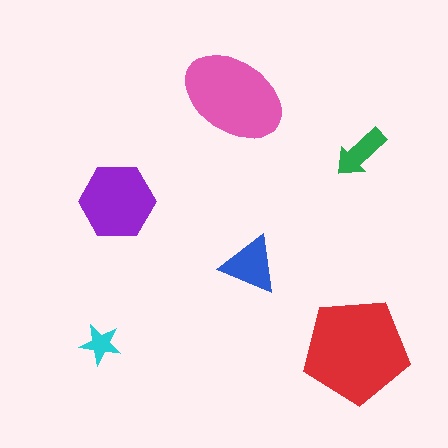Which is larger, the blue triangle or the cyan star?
The blue triangle.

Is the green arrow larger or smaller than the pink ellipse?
Smaller.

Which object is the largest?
The red pentagon.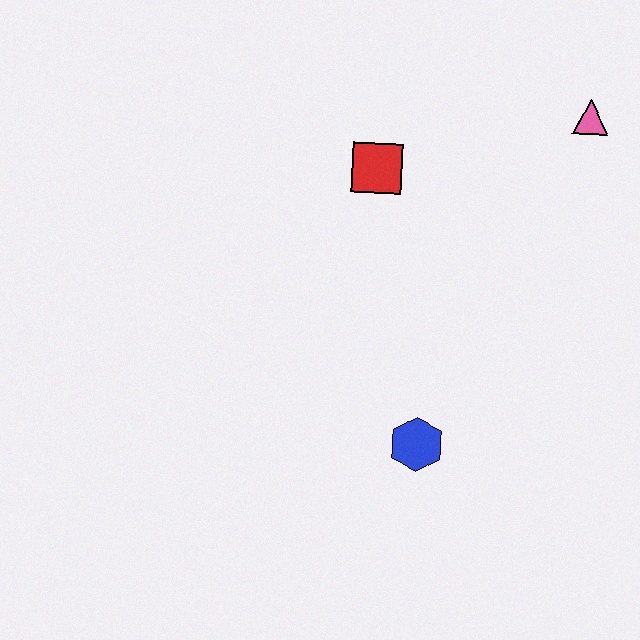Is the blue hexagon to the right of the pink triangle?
No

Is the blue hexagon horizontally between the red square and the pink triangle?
Yes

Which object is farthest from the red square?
The blue hexagon is farthest from the red square.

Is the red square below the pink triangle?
Yes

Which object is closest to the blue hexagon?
The red square is closest to the blue hexagon.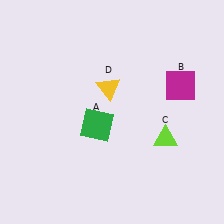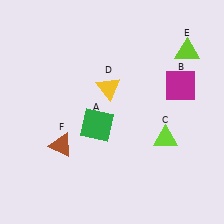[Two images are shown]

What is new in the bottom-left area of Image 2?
A brown triangle (F) was added in the bottom-left area of Image 2.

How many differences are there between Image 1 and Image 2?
There are 2 differences between the two images.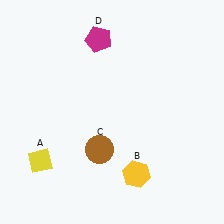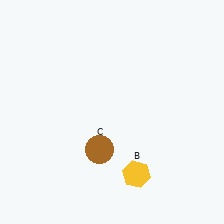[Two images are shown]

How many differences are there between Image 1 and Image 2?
There are 2 differences between the two images.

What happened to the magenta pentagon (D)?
The magenta pentagon (D) was removed in Image 2. It was in the top-left area of Image 1.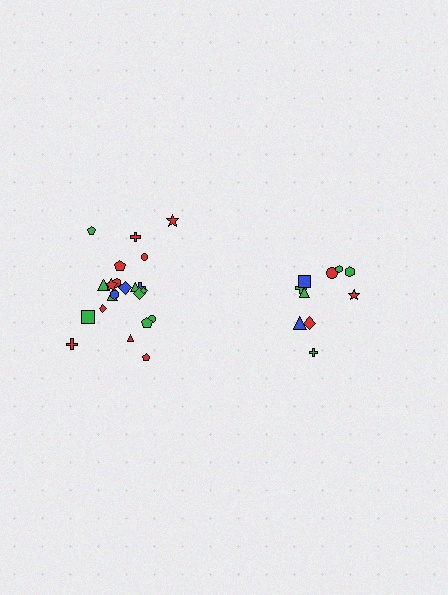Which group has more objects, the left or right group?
The left group.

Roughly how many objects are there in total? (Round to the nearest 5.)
Roughly 30 objects in total.